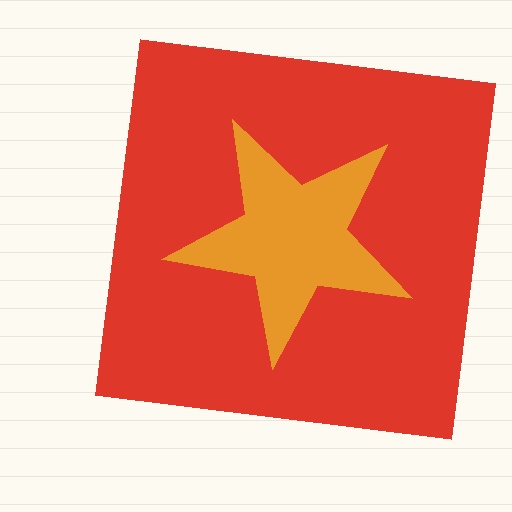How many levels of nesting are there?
2.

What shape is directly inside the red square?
The orange star.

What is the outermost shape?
The red square.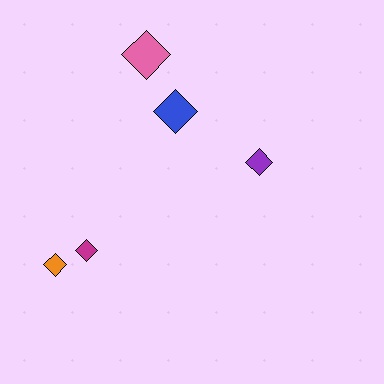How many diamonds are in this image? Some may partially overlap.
There are 5 diamonds.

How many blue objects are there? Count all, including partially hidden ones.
There is 1 blue object.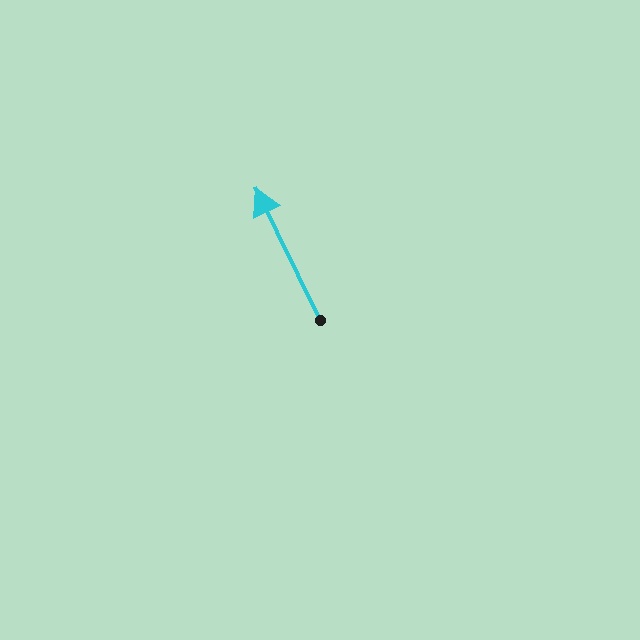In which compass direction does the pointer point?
Northwest.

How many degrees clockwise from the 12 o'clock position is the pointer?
Approximately 334 degrees.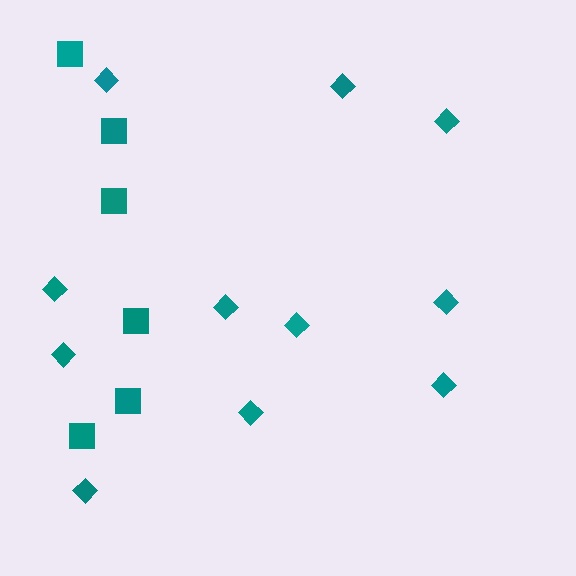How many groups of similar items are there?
There are 2 groups: one group of squares (6) and one group of diamonds (11).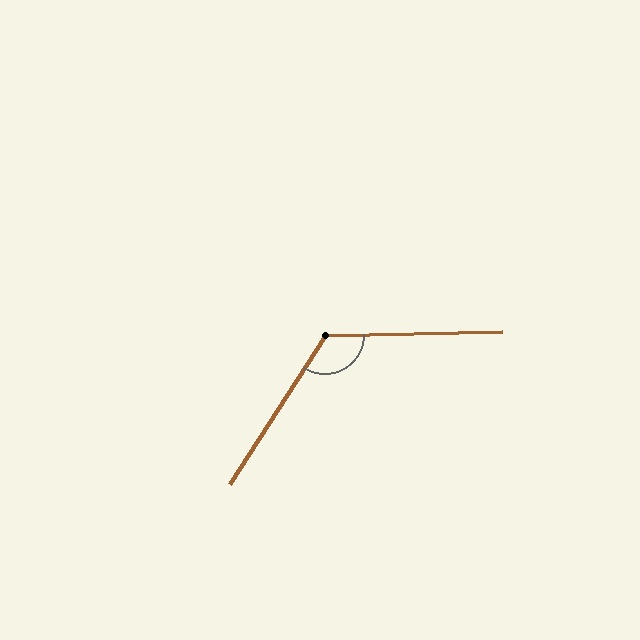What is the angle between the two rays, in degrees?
Approximately 124 degrees.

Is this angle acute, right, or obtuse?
It is obtuse.